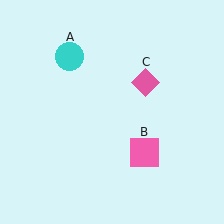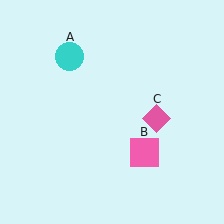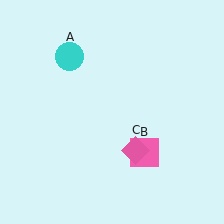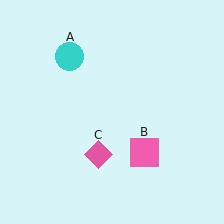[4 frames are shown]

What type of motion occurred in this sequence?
The pink diamond (object C) rotated clockwise around the center of the scene.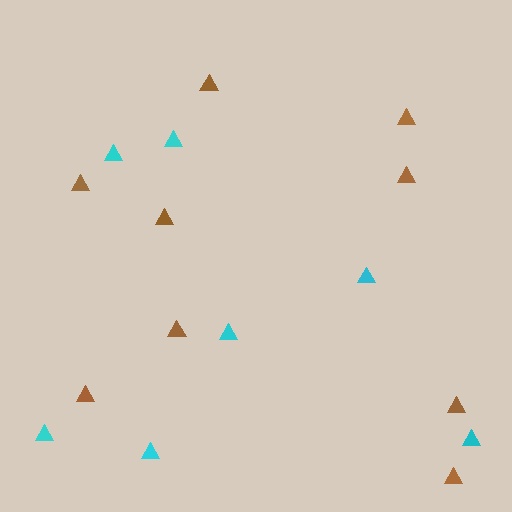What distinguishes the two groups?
There are 2 groups: one group of brown triangles (9) and one group of cyan triangles (7).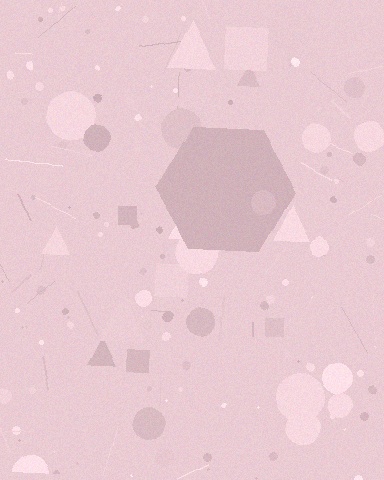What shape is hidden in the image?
A hexagon is hidden in the image.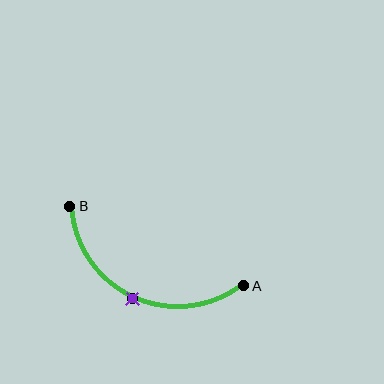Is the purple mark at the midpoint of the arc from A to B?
Yes. The purple mark lies on the arc at equal arc-length from both A and B — it is the arc midpoint.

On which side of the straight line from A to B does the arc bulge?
The arc bulges below the straight line connecting A and B.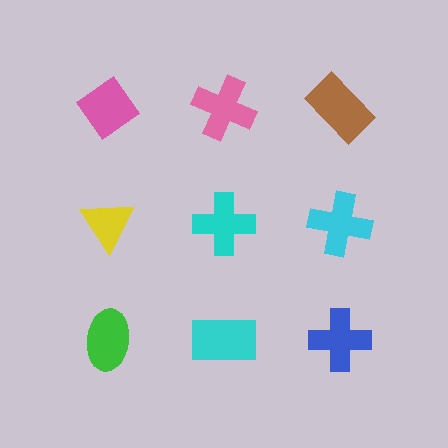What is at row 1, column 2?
A pink cross.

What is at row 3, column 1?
A green ellipse.